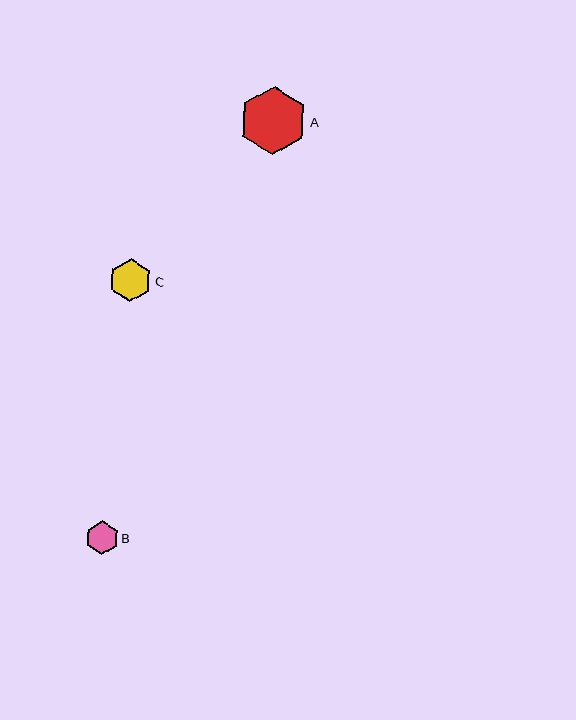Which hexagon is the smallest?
Hexagon B is the smallest with a size of approximately 33 pixels.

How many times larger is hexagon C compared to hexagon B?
Hexagon C is approximately 1.3 times the size of hexagon B.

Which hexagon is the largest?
Hexagon A is the largest with a size of approximately 69 pixels.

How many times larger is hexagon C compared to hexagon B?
Hexagon C is approximately 1.3 times the size of hexagon B.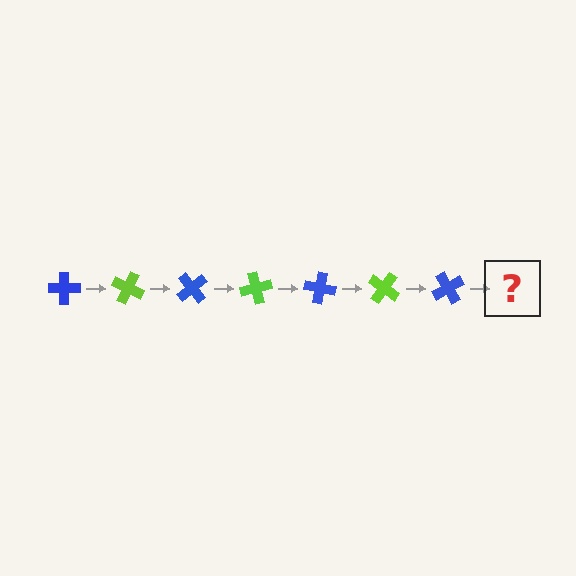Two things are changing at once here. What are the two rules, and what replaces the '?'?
The two rules are that it rotates 25 degrees each step and the color cycles through blue and lime. The '?' should be a lime cross, rotated 175 degrees from the start.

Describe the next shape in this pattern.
It should be a lime cross, rotated 175 degrees from the start.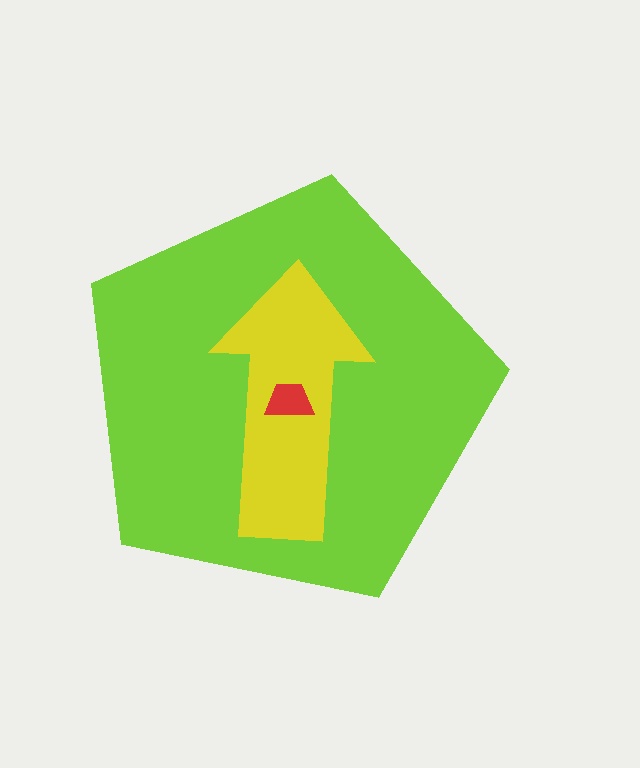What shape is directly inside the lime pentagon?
The yellow arrow.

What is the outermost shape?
The lime pentagon.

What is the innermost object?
The red trapezoid.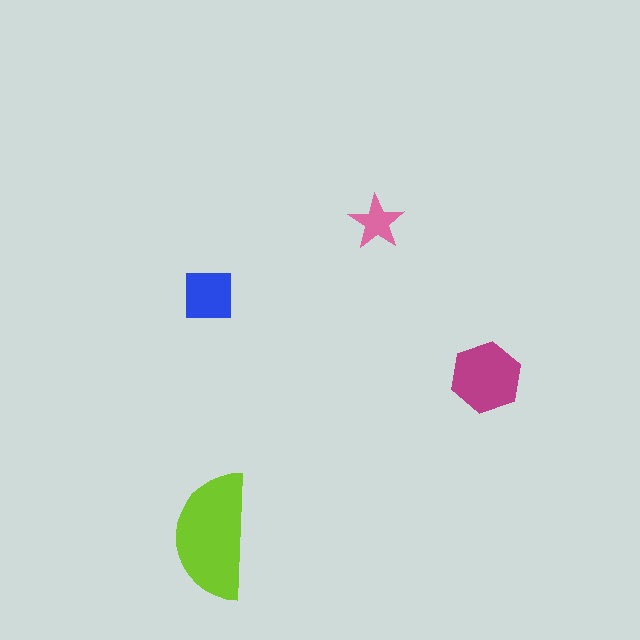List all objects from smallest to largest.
The pink star, the blue square, the magenta hexagon, the lime semicircle.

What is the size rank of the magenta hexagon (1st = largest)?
2nd.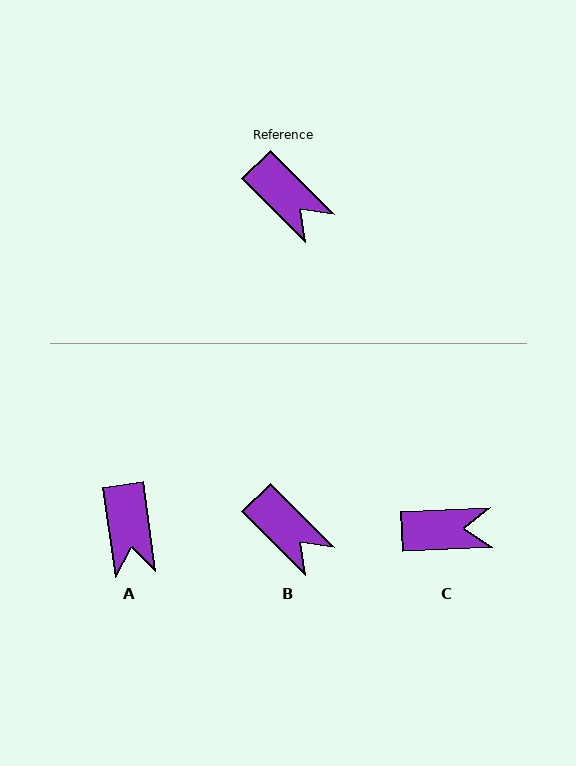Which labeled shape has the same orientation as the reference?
B.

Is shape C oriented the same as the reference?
No, it is off by about 48 degrees.